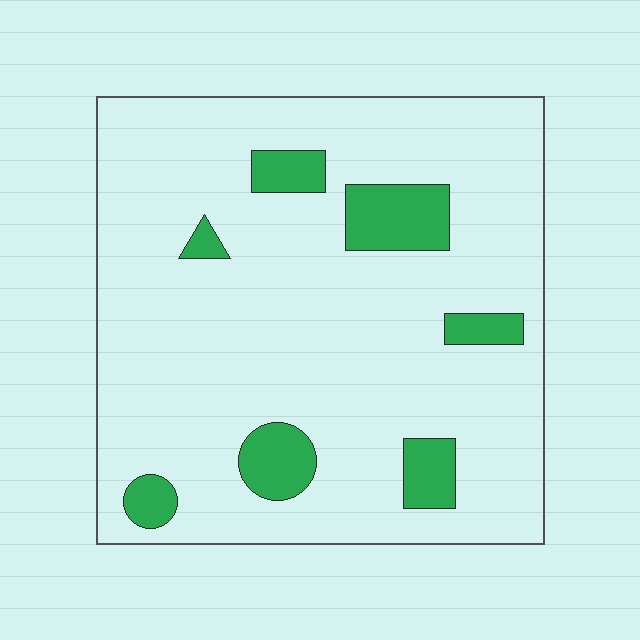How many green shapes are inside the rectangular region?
7.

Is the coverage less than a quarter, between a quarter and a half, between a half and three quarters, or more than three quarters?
Less than a quarter.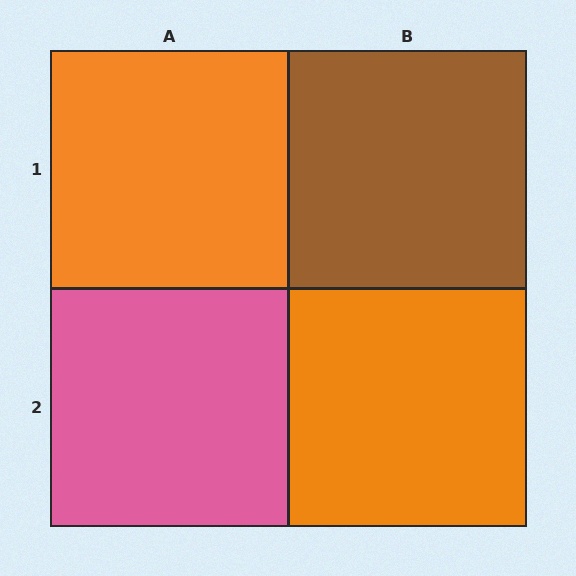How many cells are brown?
1 cell is brown.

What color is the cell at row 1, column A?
Orange.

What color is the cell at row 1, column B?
Brown.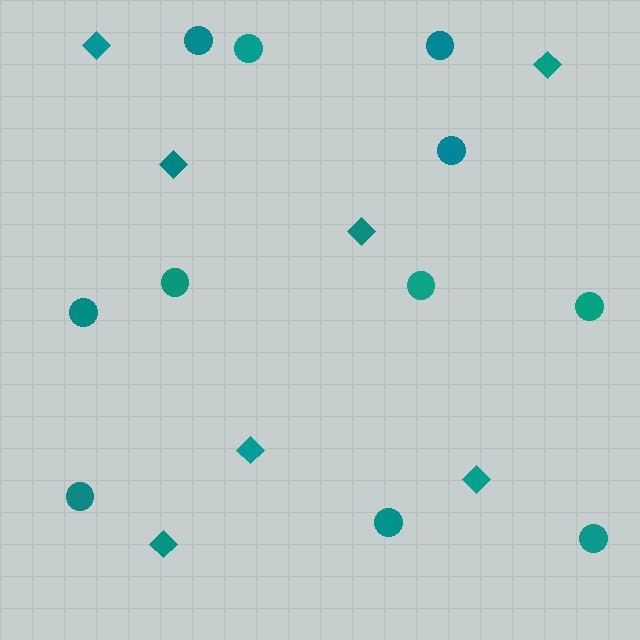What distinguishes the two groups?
There are 2 groups: one group of circles (11) and one group of diamonds (7).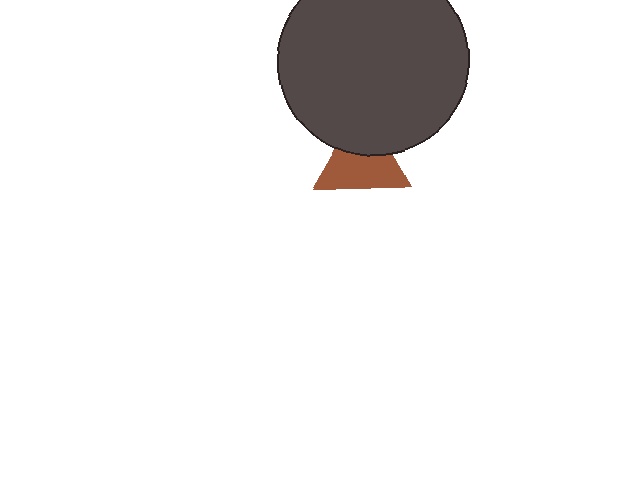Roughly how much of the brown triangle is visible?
About half of it is visible (roughly 64%).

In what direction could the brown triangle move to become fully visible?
The brown triangle could move down. That would shift it out from behind the dark gray circle entirely.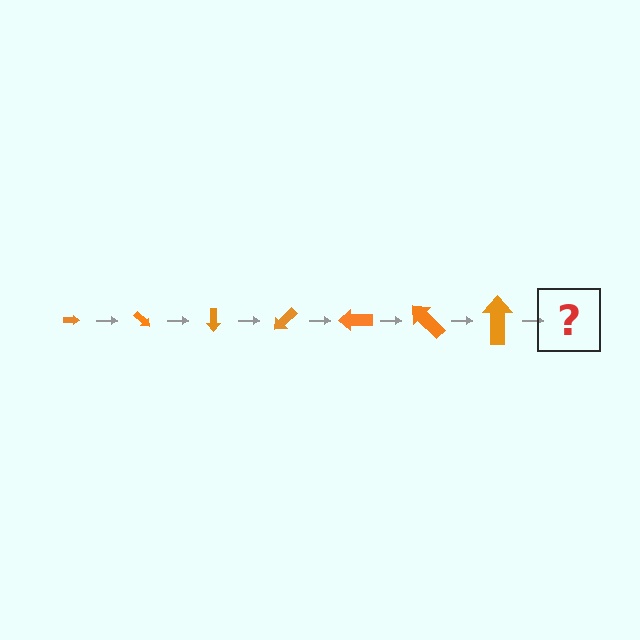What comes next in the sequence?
The next element should be an arrow, larger than the previous one and rotated 315 degrees from the start.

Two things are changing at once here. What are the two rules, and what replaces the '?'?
The two rules are that the arrow grows larger each step and it rotates 45 degrees each step. The '?' should be an arrow, larger than the previous one and rotated 315 degrees from the start.